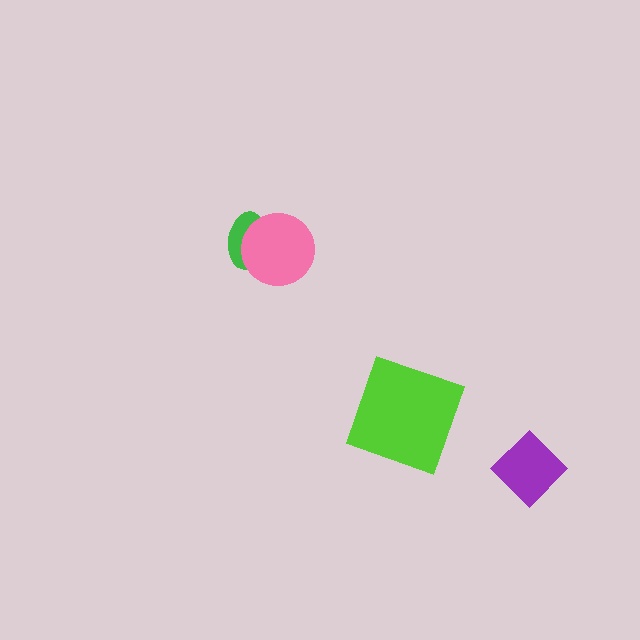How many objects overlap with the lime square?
0 objects overlap with the lime square.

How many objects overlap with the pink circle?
1 object overlaps with the pink circle.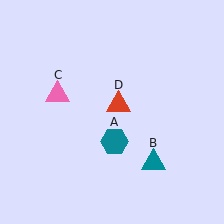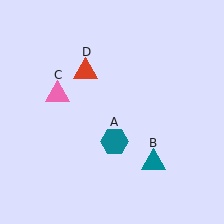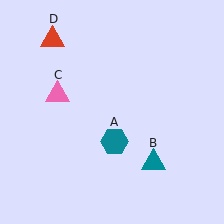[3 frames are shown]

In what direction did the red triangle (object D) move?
The red triangle (object D) moved up and to the left.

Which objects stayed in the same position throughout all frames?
Teal hexagon (object A) and teal triangle (object B) and pink triangle (object C) remained stationary.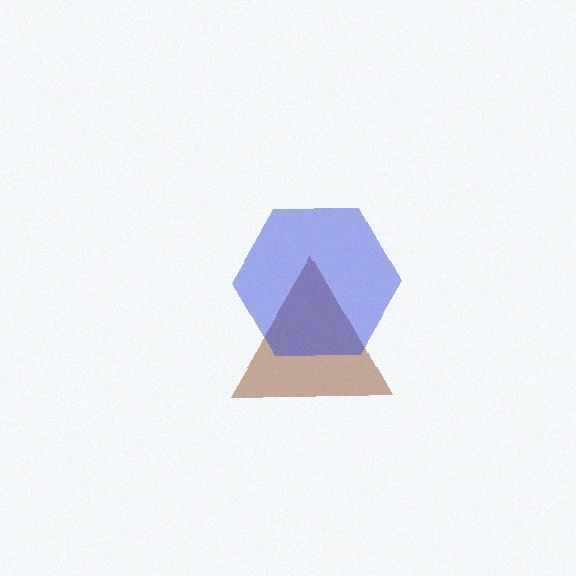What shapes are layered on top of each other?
The layered shapes are: a brown triangle, a blue hexagon.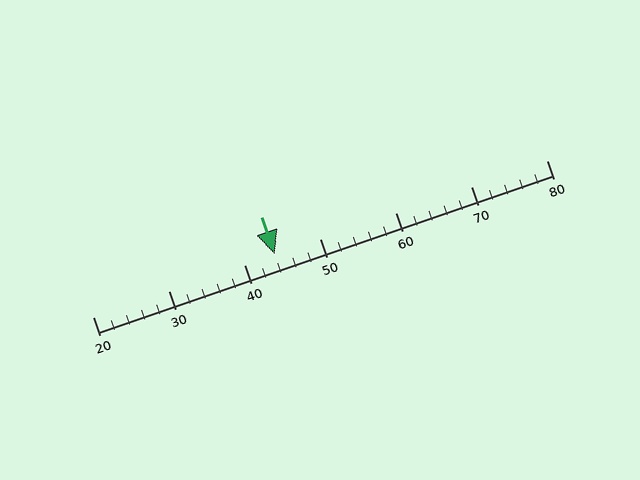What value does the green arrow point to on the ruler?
The green arrow points to approximately 44.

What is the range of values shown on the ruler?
The ruler shows values from 20 to 80.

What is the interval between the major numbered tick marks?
The major tick marks are spaced 10 units apart.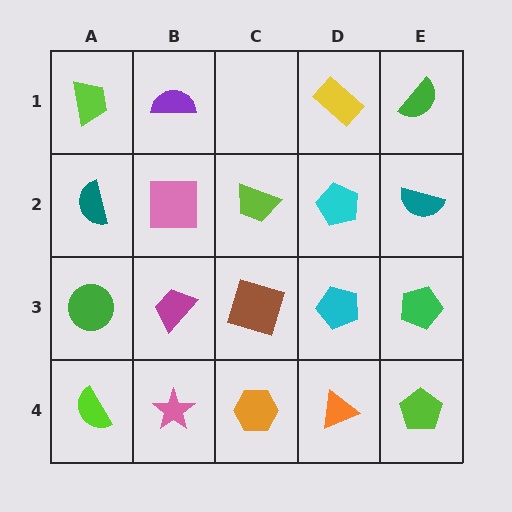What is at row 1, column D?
A yellow rectangle.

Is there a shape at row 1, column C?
No, that cell is empty.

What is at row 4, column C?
An orange hexagon.